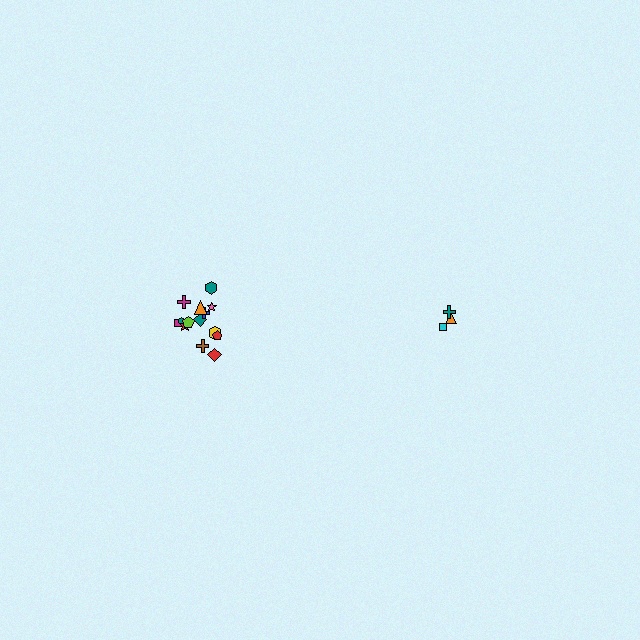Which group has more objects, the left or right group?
The left group.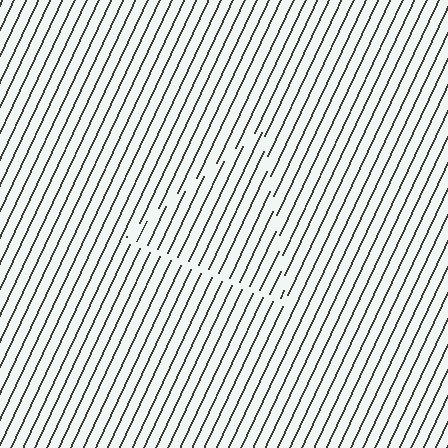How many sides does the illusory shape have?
3 sides — the line-ends trace a triangle.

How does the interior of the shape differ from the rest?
The interior of the shape contains the same grating, shifted by half a period — the contour is defined by the phase discontinuity where line-ends from the inner and outer gratings abut.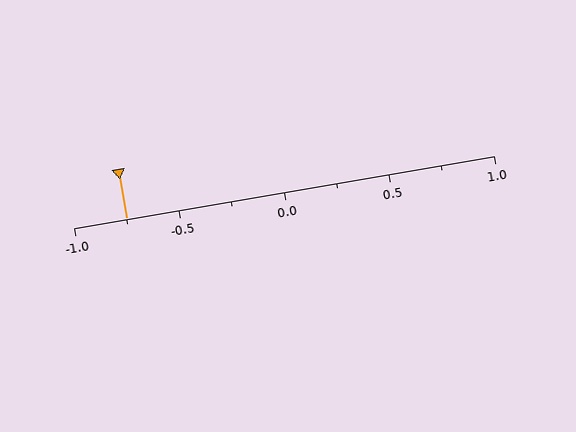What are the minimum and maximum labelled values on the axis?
The axis runs from -1.0 to 1.0.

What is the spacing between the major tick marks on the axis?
The major ticks are spaced 0.5 apart.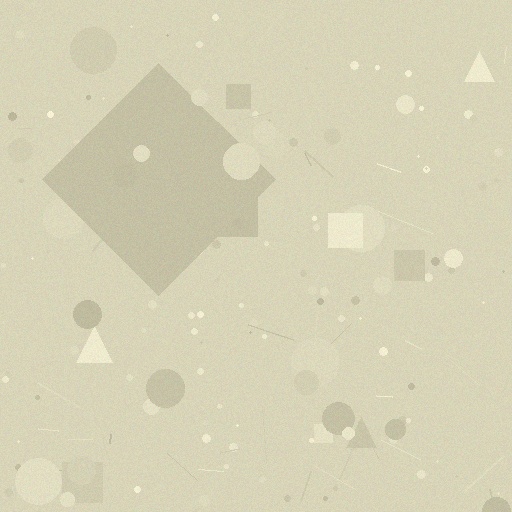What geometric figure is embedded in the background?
A diamond is embedded in the background.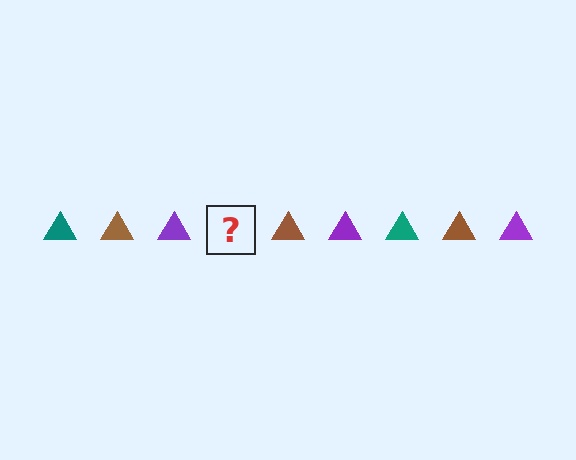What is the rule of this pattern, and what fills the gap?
The rule is that the pattern cycles through teal, brown, purple triangles. The gap should be filled with a teal triangle.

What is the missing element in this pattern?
The missing element is a teal triangle.